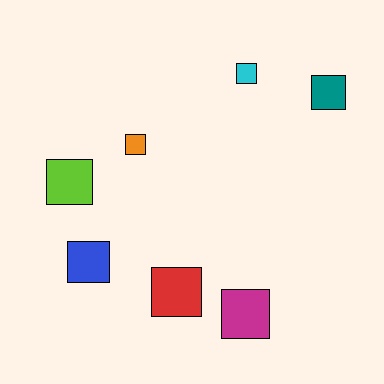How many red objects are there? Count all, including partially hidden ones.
There is 1 red object.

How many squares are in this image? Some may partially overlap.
There are 7 squares.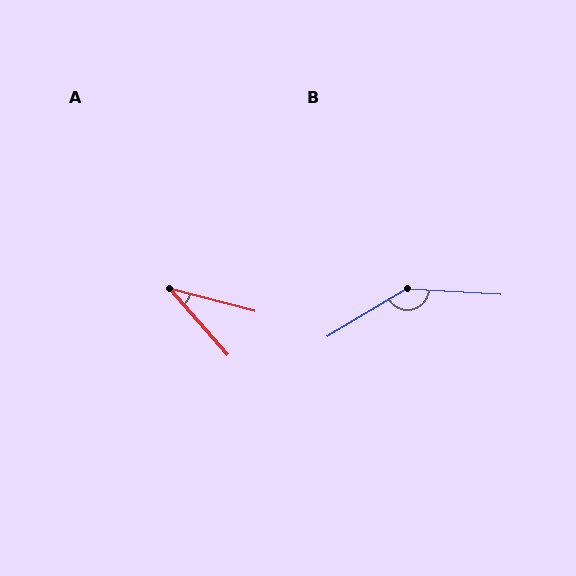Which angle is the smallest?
A, at approximately 34 degrees.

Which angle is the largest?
B, at approximately 145 degrees.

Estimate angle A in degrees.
Approximately 34 degrees.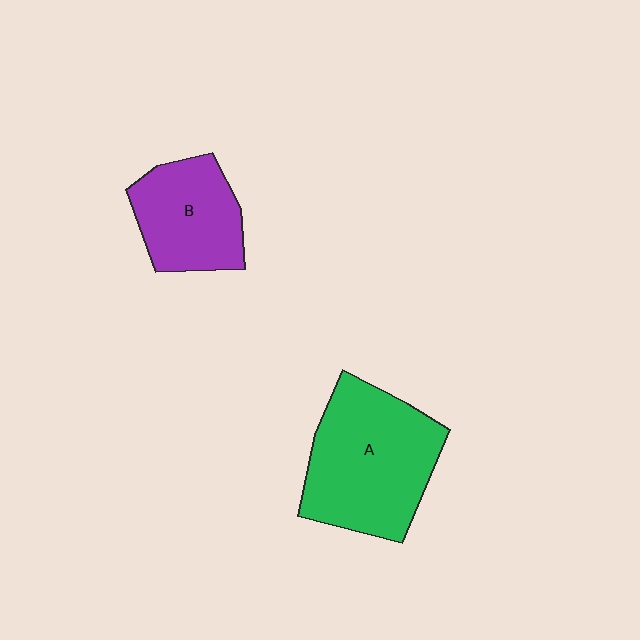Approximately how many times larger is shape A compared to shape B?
Approximately 1.6 times.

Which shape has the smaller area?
Shape B (purple).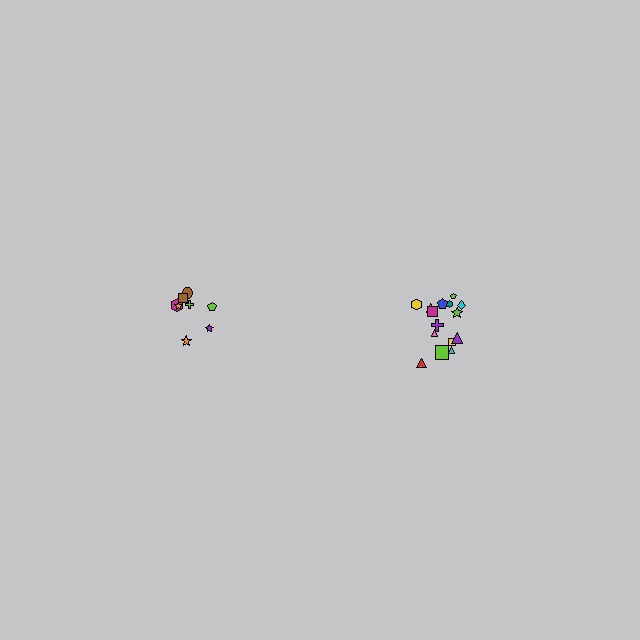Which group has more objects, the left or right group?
The right group.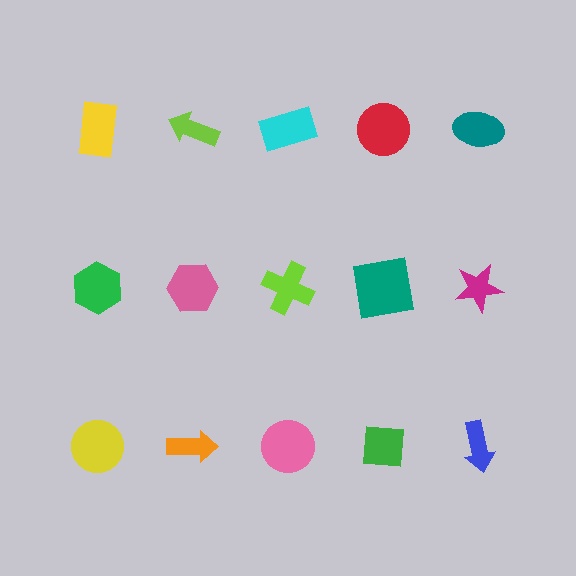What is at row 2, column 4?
A teal square.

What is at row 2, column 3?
A lime cross.